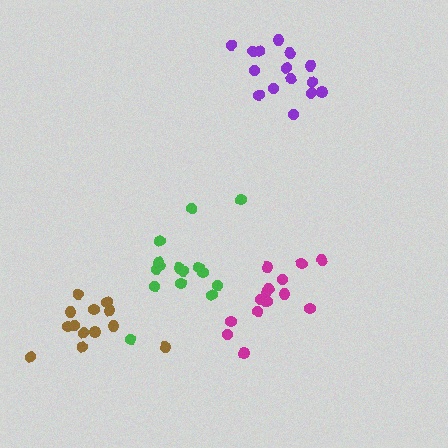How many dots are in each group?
Group 1: 13 dots, Group 2: 14 dots, Group 3: 15 dots, Group 4: 15 dots (57 total).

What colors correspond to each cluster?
The clusters are colored: brown, magenta, purple, green.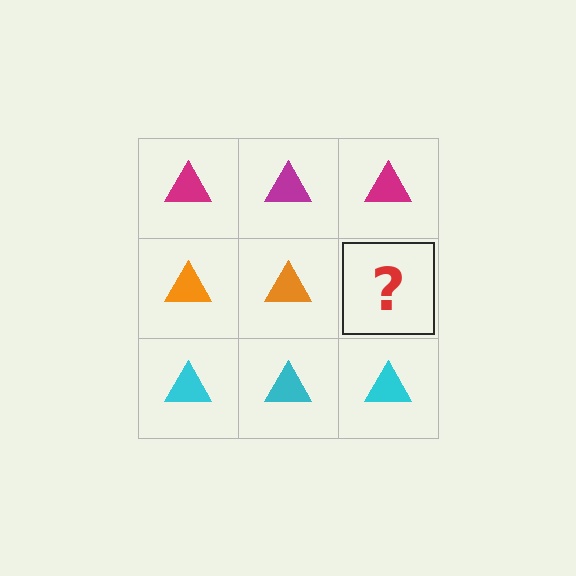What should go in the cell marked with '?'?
The missing cell should contain an orange triangle.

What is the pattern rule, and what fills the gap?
The rule is that each row has a consistent color. The gap should be filled with an orange triangle.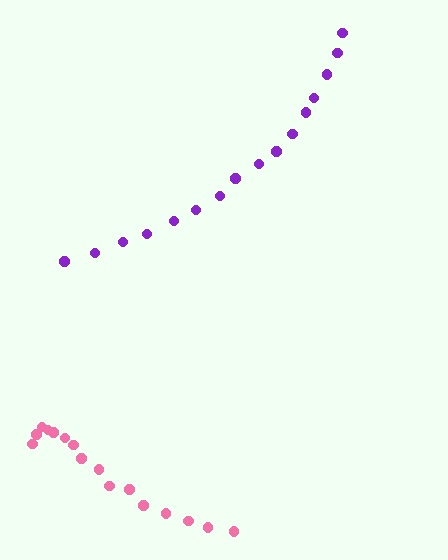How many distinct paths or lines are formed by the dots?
There are 2 distinct paths.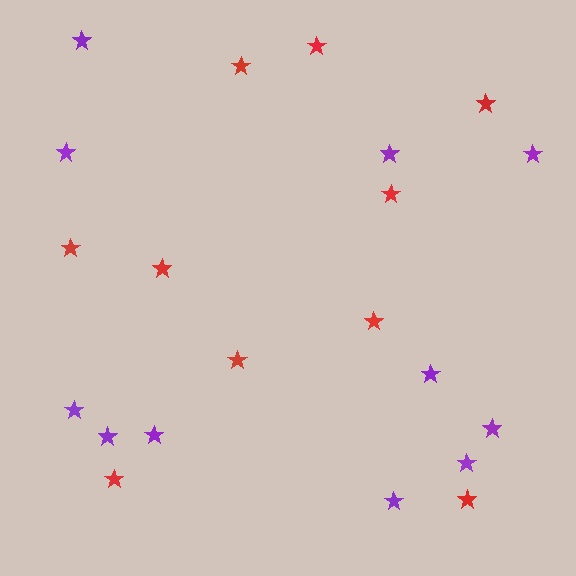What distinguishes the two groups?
There are 2 groups: one group of red stars (10) and one group of purple stars (11).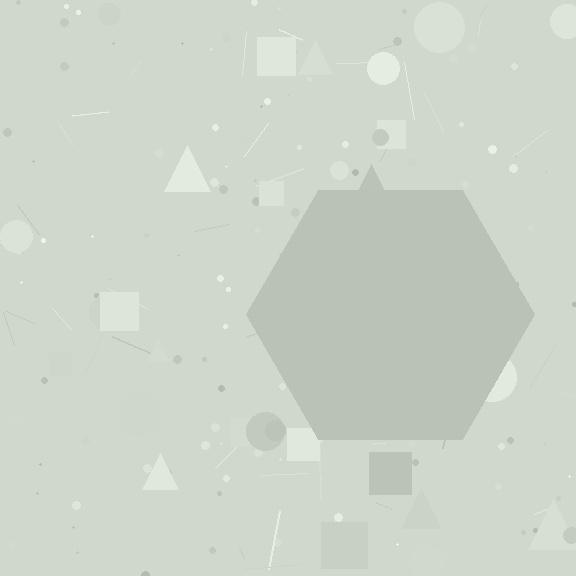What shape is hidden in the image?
A hexagon is hidden in the image.